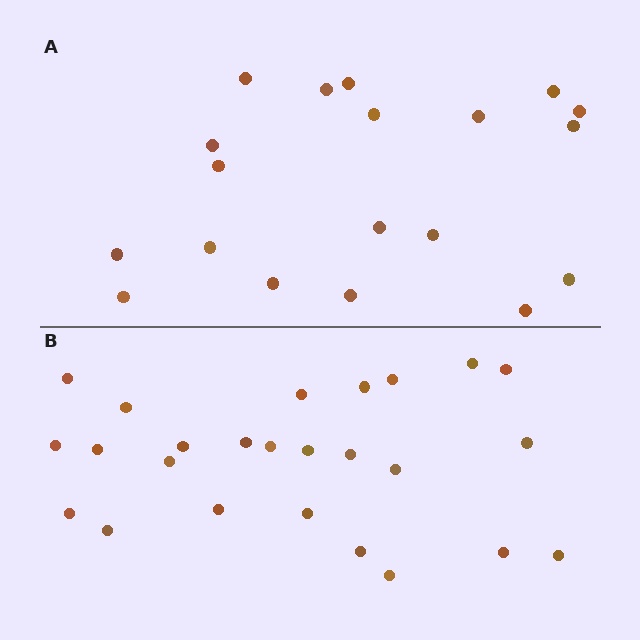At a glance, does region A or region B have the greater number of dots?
Region B (the bottom region) has more dots.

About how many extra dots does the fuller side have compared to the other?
Region B has about 6 more dots than region A.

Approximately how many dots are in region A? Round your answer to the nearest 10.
About 20 dots. (The exact count is 19, which rounds to 20.)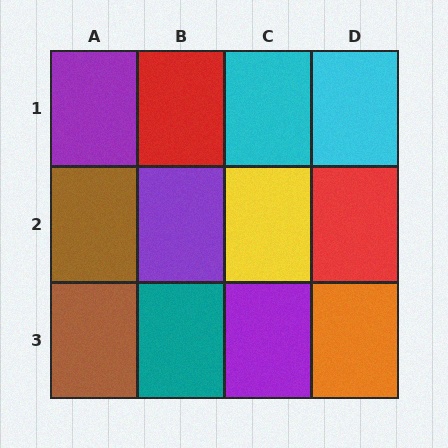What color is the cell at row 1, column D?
Cyan.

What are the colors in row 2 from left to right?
Brown, purple, yellow, red.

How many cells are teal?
1 cell is teal.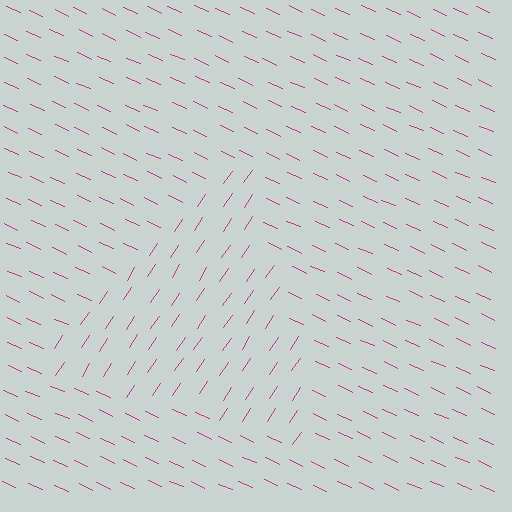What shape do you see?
I see a triangle.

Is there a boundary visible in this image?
Yes, there is a texture boundary formed by a change in line orientation.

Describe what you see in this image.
The image is filled with small magenta line segments. A triangle region in the image has lines oriented differently from the surrounding lines, creating a visible texture boundary.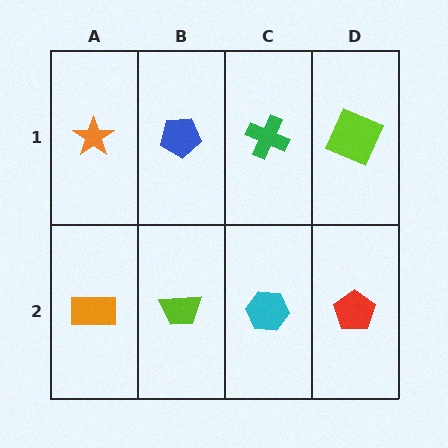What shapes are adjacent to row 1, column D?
A red pentagon (row 2, column D), a green cross (row 1, column C).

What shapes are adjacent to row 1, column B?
A lime trapezoid (row 2, column B), an orange star (row 1, column A), a green cross (row 1, column C).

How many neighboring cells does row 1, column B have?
3.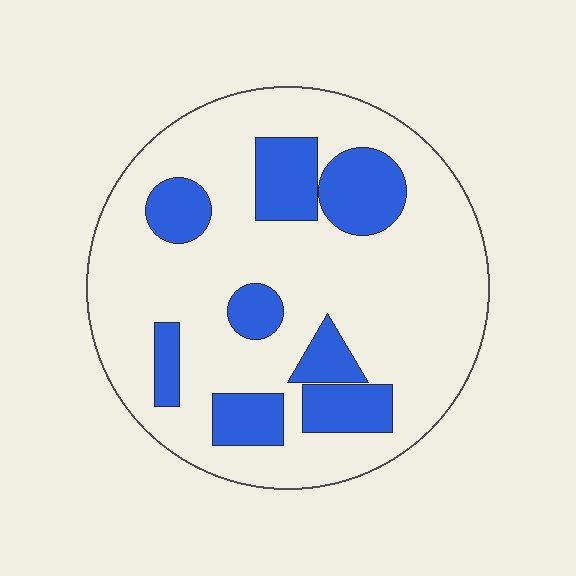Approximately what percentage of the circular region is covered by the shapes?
Approximately 25%.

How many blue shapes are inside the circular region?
8.